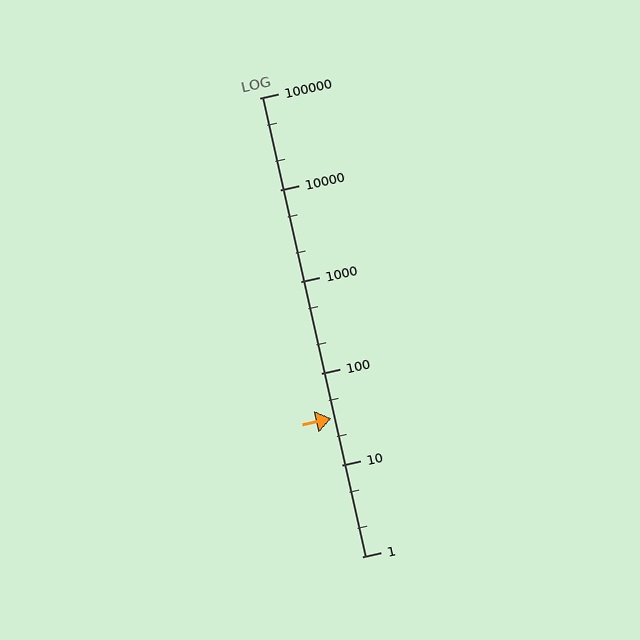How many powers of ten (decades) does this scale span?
The scale spans 5 decades, from 1 to 100000.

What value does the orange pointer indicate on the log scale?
The pointer indicates approximately 32.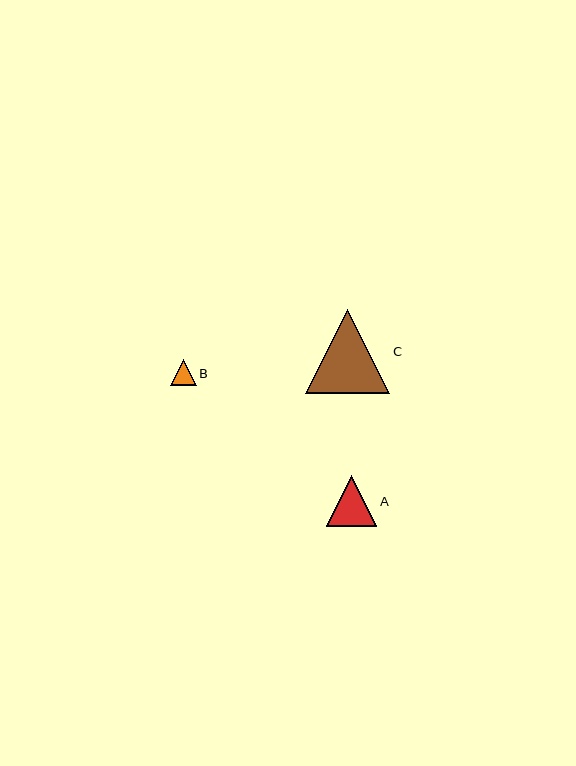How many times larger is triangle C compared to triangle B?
Triangle C is approximately 3.2 times the size of triangle B.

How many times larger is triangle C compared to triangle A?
Triangle C is approximately 1.7 times the size of triangle A.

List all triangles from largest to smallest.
From largest to smallest: C, A, B.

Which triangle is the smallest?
Triangle B is the smallest with a size of approximately 26 pixels.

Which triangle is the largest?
Triangle C is the largest with a size of approximately 84 pixels.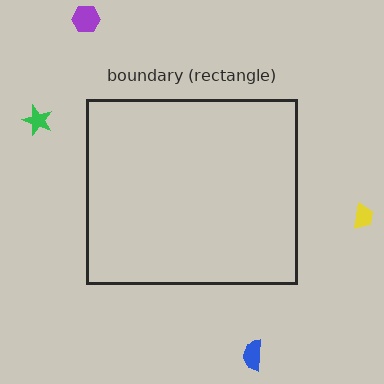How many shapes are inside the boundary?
0 inside, 4 outside.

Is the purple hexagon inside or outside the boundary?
Outside.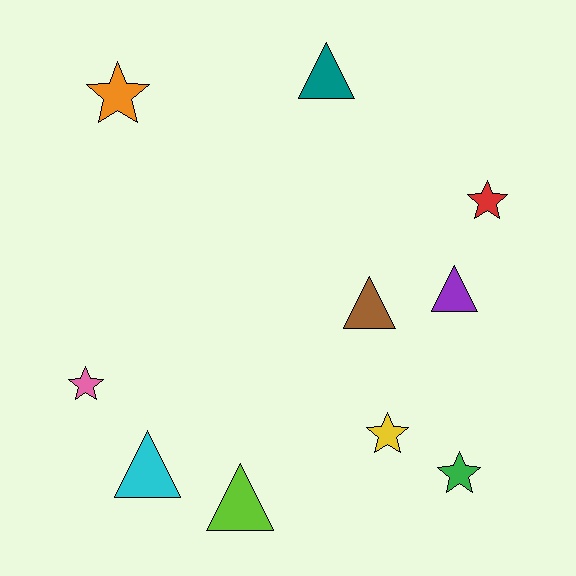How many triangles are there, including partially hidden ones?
There are 5 triangles.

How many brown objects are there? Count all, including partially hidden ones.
There is 1 brown object.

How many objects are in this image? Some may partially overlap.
There are 10 objects.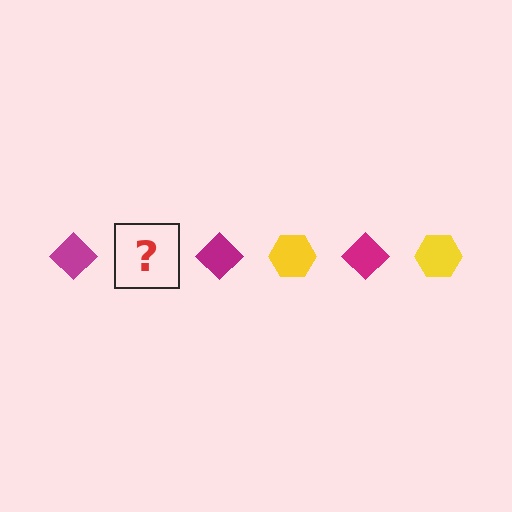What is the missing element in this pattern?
The missing element is a yellow hexagon.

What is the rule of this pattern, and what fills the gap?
The rule is that the pattern alternates between magenta diamond and yellow hexagon. The gap should be filled with a yellow hexagon.